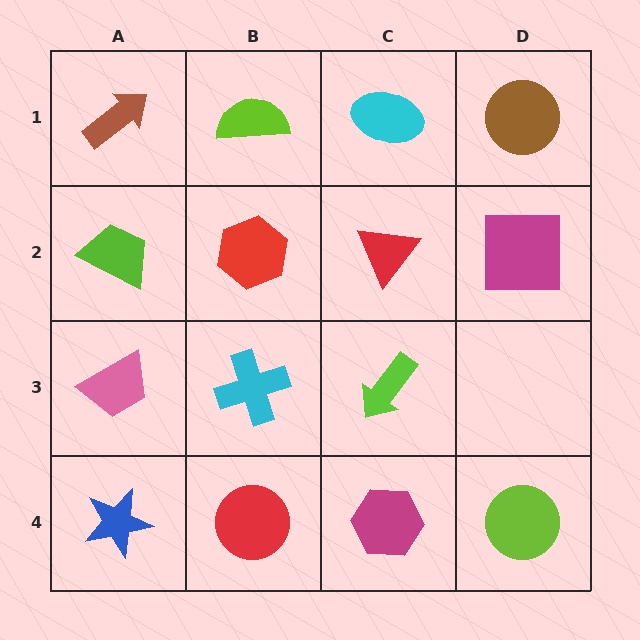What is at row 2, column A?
A lime trapezoid.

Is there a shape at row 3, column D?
No, that cell is empty.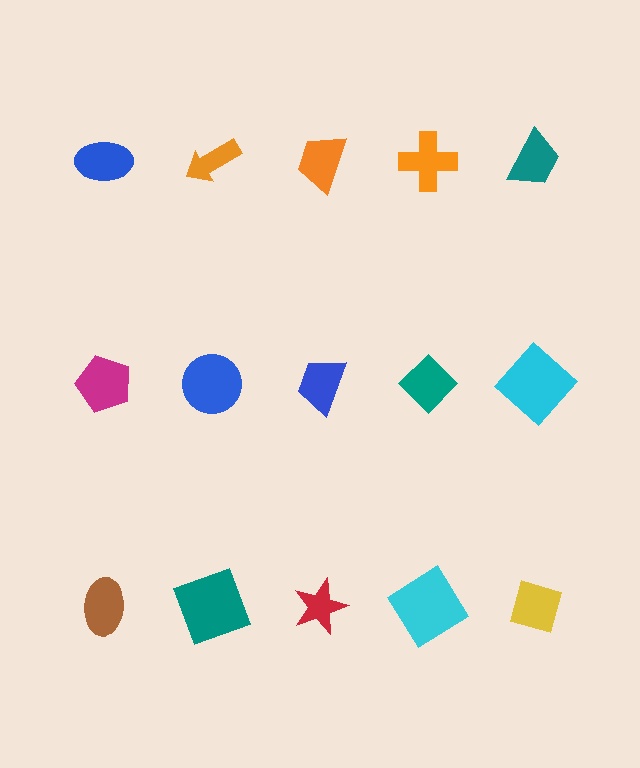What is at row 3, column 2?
A teal square.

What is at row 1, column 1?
A blue ellipse.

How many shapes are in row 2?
5 shapes.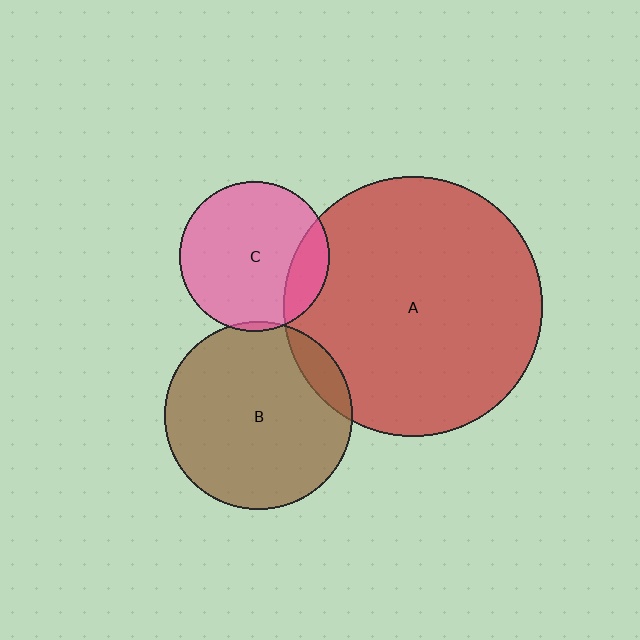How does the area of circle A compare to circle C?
Approximately 3.0 times.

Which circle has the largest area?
Circle A (red).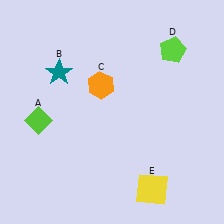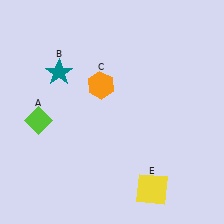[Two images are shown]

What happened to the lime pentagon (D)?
The lime pentagon (D) was removed in Image 2. It was in the top-right area of Image 1.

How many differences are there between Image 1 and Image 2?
There is 1 difference between the two images.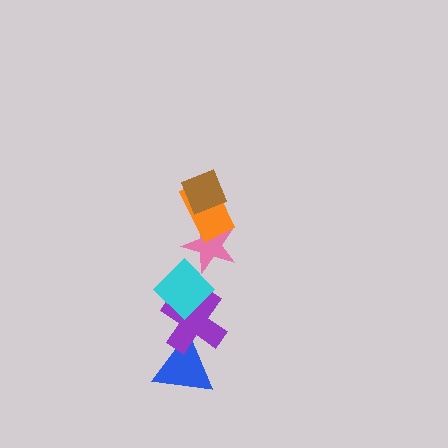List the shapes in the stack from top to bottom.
From top to bottom: the brown diamond, the orange rectangle, the pink star, the cyan diamond, the purple cross, the blue triangle.